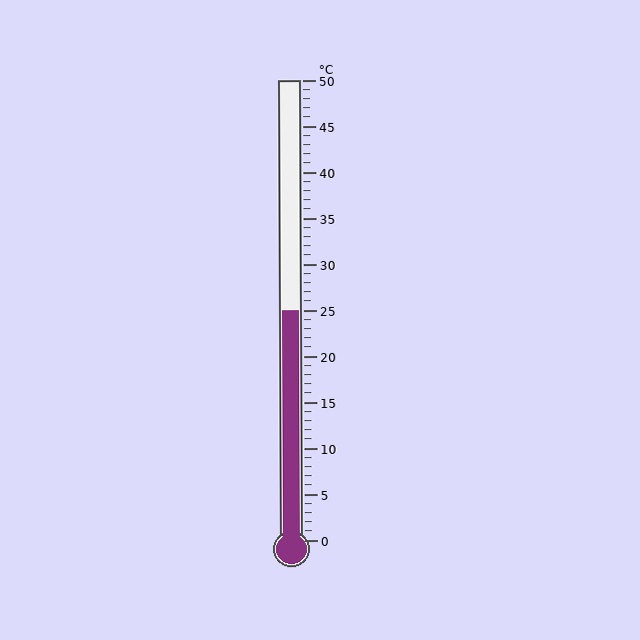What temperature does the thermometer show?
The thermometer shows approximately 25°C.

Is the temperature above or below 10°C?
The temperature is above 10°C.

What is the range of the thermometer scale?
The thermometer scale ranges from 0°C to 50°C.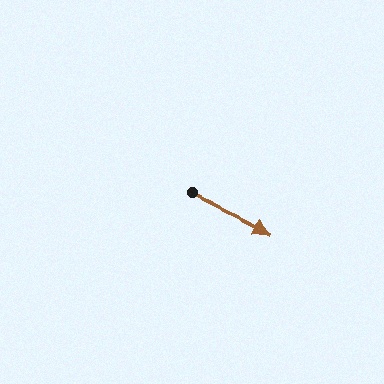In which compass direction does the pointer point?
Southeast.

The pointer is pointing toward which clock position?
Roughly 4 o'clock.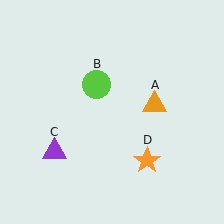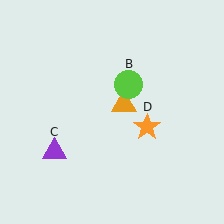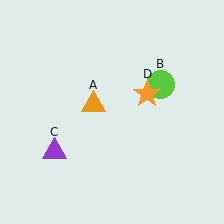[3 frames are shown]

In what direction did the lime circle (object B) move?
The lime circle (object B) moved right.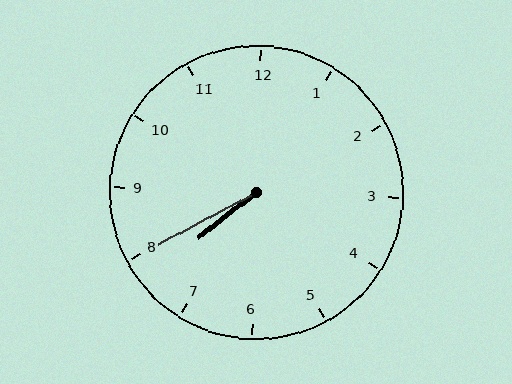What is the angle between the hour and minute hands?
Approximately 10 degrees.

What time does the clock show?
7:40.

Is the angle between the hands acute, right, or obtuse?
It is acute.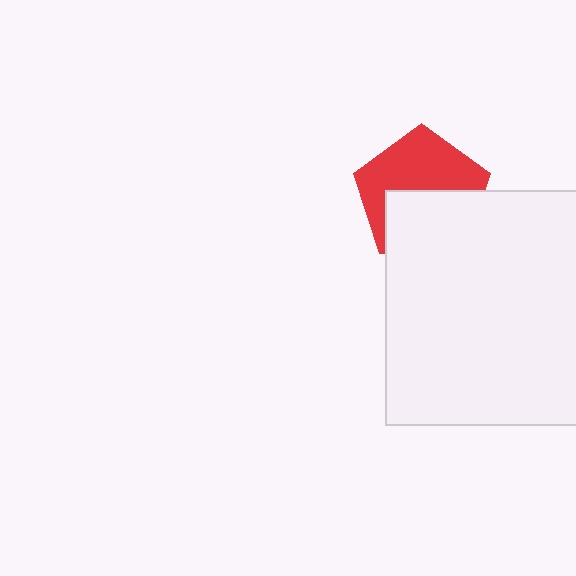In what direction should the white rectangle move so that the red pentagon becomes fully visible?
The white rectangle should move down. That is the shortest direction to clear the overlap and leave the red pentagon fully visible.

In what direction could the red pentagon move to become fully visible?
The red pentagon could move up. That would shift it out from behind the white rectangle entirely.